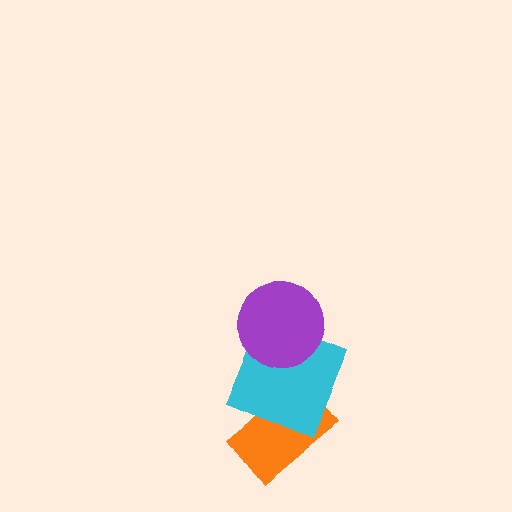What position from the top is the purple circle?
The purple circle is 1st from the top.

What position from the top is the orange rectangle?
The orange rectangle is 3rd from the top.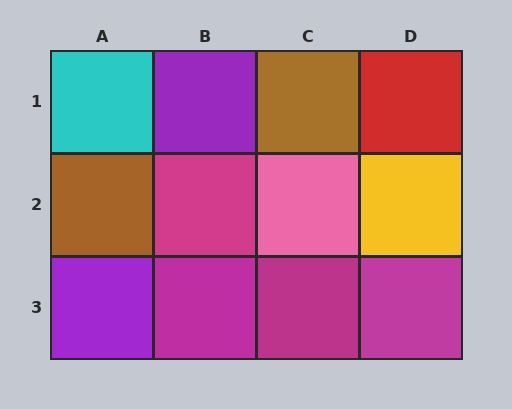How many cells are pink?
1 cell is pink.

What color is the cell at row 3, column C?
Magenta.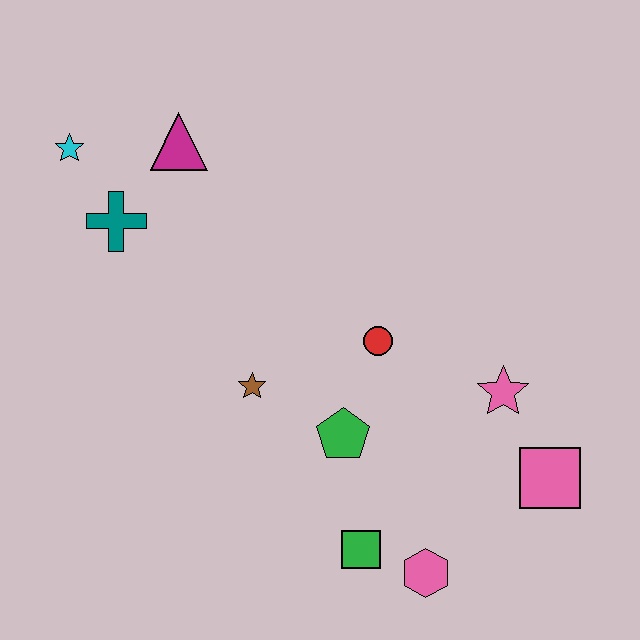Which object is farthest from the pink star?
The cyan star is farthest from the pink star.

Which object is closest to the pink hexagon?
The green square is closest to the pink hexagon.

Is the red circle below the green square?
No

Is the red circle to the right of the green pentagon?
Yes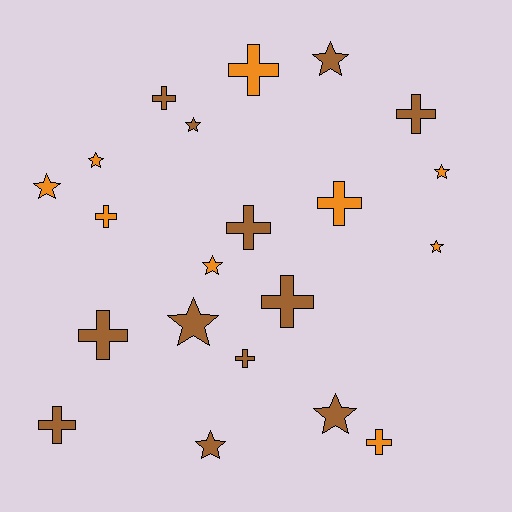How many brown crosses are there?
There are 7 brown crosses.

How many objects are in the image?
There are 21 objects.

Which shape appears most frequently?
Cross, with 11 objects.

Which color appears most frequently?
Brown, with 12 objects.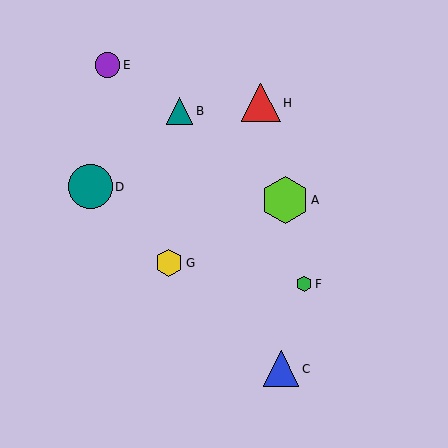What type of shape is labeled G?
Shape G is a yellow hexagon.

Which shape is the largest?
The lime hexagon (labeled A) is the largest.